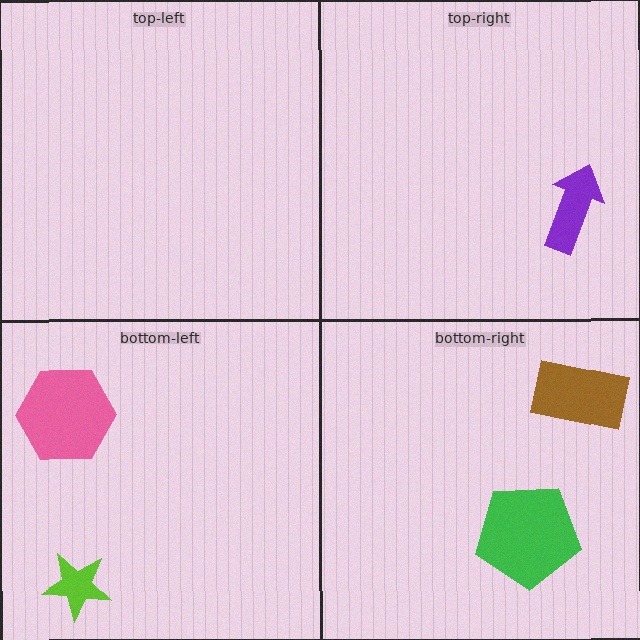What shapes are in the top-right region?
The purple arrow.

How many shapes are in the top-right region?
1.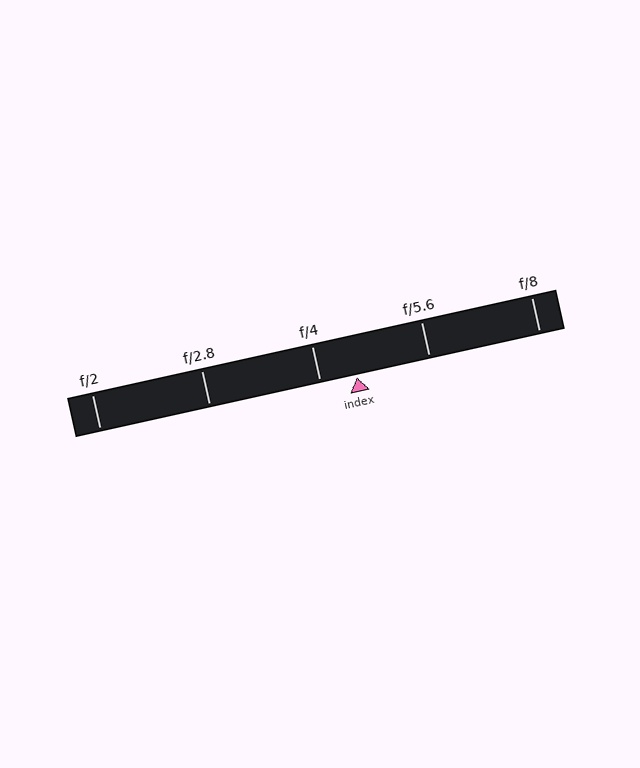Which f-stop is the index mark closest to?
The index mark is closest to f/4.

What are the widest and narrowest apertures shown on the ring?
The widest aperture shown is f/2 and the narrowest is f/8.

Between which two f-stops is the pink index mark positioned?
The index mark is between f/4 and f/5.6.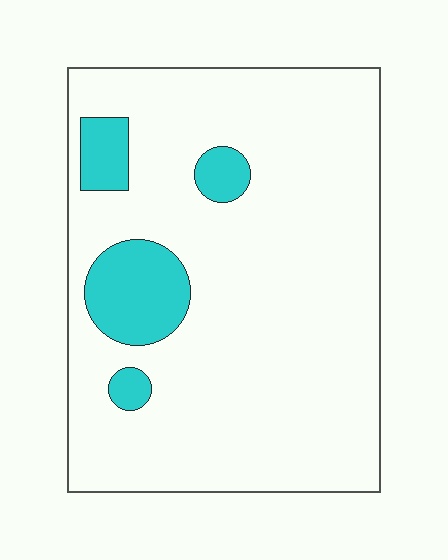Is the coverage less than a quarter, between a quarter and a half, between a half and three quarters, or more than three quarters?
Less than a quarter.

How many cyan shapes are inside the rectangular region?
4.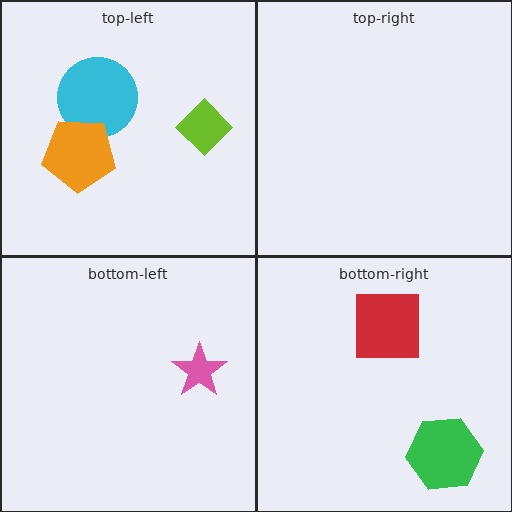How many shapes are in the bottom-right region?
2.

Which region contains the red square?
The bottom-right region.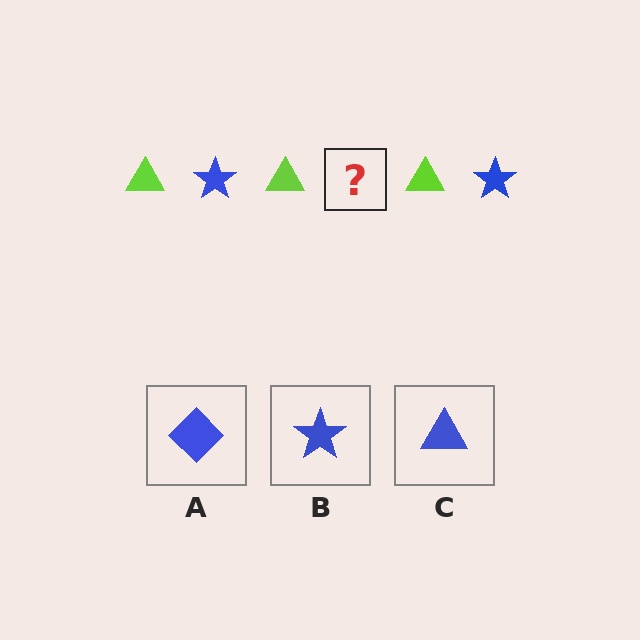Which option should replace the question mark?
Option B.